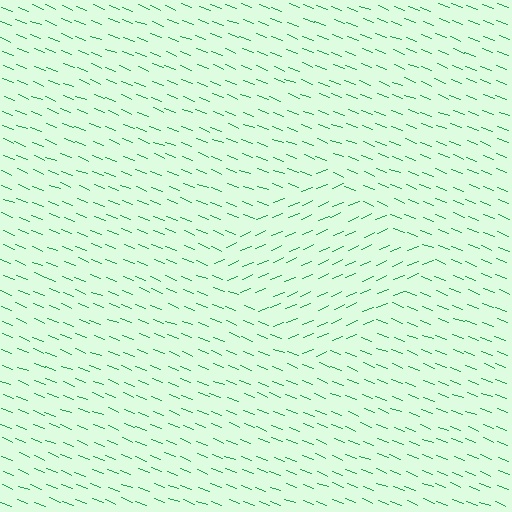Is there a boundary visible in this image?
Yes, there is a texture boundary formed by a change in line orientation.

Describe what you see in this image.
The image is filled with small green line segments. A diamond region in the image has lines oriented differently from the surrounding lines, creating a visible texture boundary.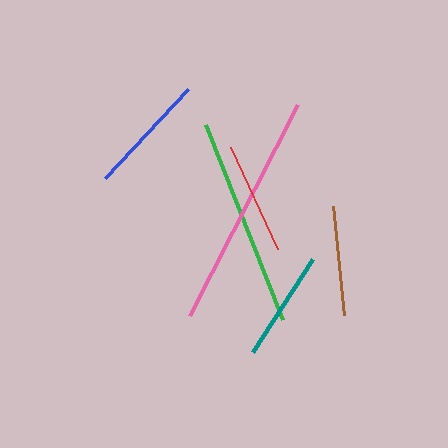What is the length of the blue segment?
The blue segment is approximately 121 pixels long.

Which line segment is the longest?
The pink line is the longest at approximately 237 pixels.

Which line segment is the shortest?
The brown line is the shortest at approximately 110 pixels.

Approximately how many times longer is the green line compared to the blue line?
The green line is approximately 1.7 times the length of the blue line.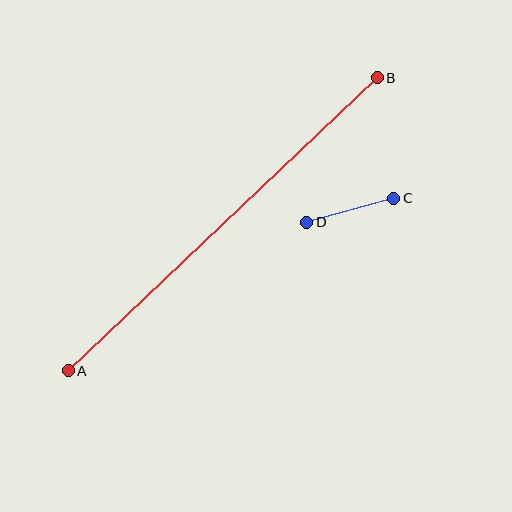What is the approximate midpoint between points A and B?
The midpoint is at approximately (223, 224) pixels.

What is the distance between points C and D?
The distance is approximately 90 pixels.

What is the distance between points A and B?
The distance is approximately 426 pixels.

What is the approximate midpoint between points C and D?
The midpoint is at approximately (350, 210) pixels.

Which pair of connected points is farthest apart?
Points A and B are farthest apart.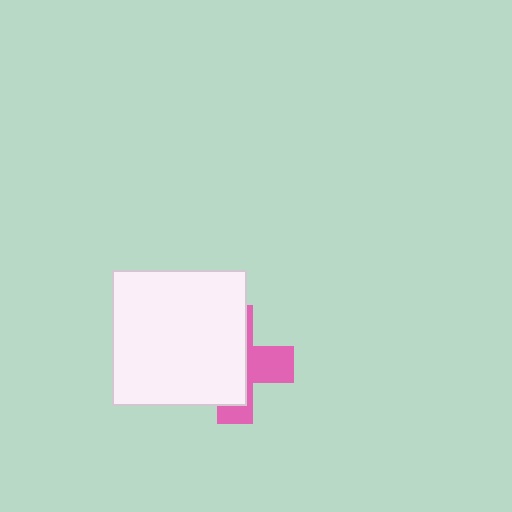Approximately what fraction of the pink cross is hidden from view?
Roughly 62% of the pink cross is hidden behind the white square.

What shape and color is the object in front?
The object in front is a white square.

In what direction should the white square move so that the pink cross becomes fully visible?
The white square should move left. That is the shortest direction to clear the overlap and leave the pink cross fully visible.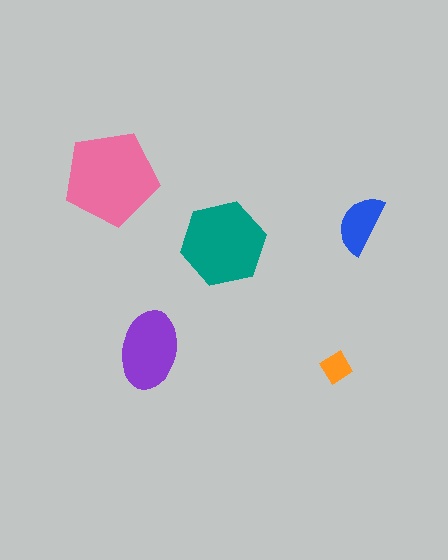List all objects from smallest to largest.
The orange diamond, the blue semicircle, the purple ellipse, the teal hexagon, the pink pentagon.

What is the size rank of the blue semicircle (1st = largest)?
4th.